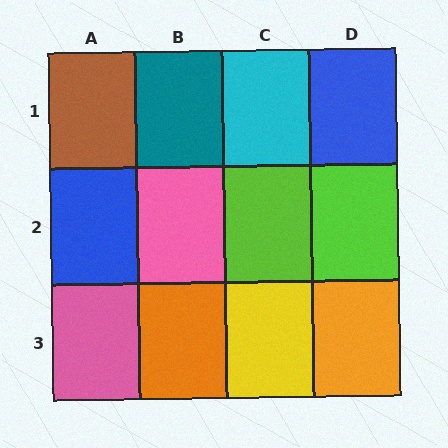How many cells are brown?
1 cell is brown.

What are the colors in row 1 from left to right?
Brown, teal, cyan, blue.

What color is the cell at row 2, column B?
Pink.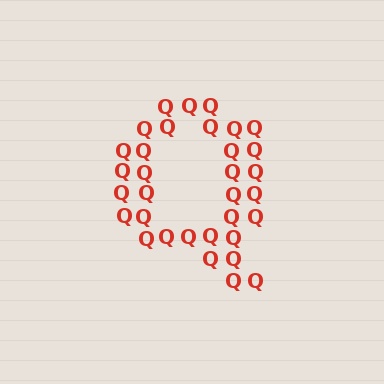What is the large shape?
The large shape is the letter Q.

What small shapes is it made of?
It is made of small letter Q's.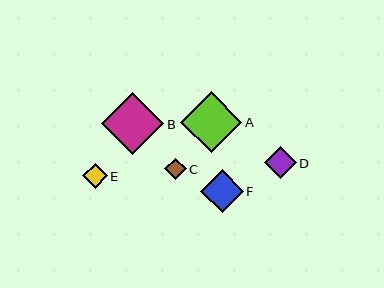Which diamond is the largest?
Diamond B is the largest with a size of approximately 62 pixels.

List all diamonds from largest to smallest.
From largest to smallest: B, A, F, D, E, C.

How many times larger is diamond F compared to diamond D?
Diamond F is approximately 1.3 times the size of diamond D.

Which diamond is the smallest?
Diamond C is the smallest with a size of approximately 21 pixels.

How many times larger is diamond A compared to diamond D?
Diamond A is approximately 1.9 times the size of diamond D.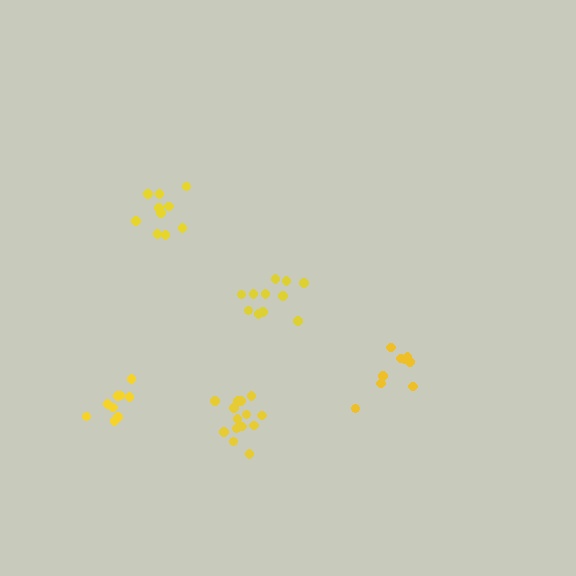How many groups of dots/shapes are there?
There are 5 groups.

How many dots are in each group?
Group 1: 11 dots, Group 2: 9 dots, Group 3: 14 dots, Group 4: 10 dots, Group 5: 9 dots (53 total).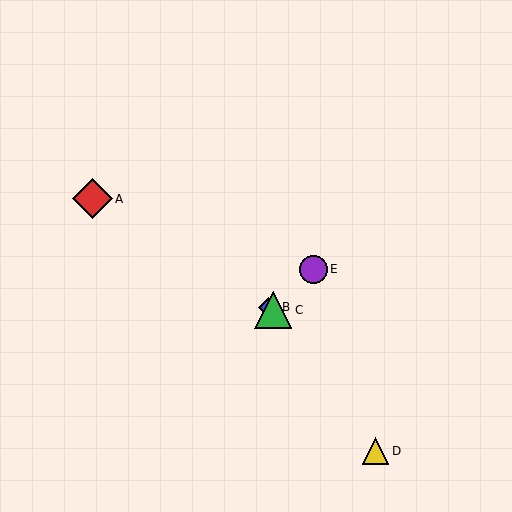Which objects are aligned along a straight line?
Objects A, B, C are aligned along a straight line.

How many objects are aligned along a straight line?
3 objects (A, B, C) are aligned along a straight line.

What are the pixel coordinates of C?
Object C is at (273, 310).